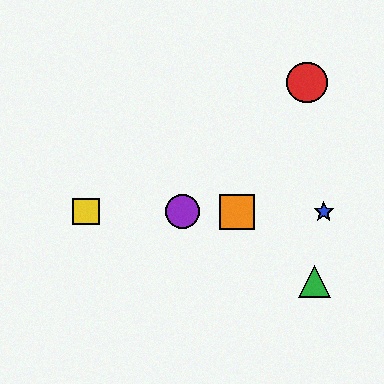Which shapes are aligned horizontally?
The blue star, the yellow square, the purple circle, the orange square are aligned horizontally.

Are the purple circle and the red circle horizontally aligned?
No, the purple circle is at y≈212 and the red circle is at y≈82.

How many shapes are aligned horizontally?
4 shapes (the blue star, the yellow square, the purple circle, the orange square) are aligned horizontally.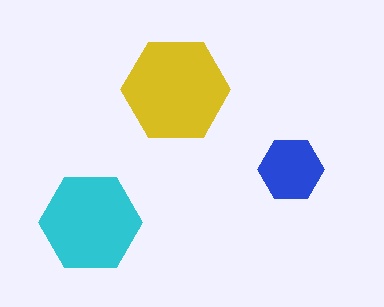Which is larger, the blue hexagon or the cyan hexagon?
The cyan one.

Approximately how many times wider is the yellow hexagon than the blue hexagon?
About 1.5 times wider.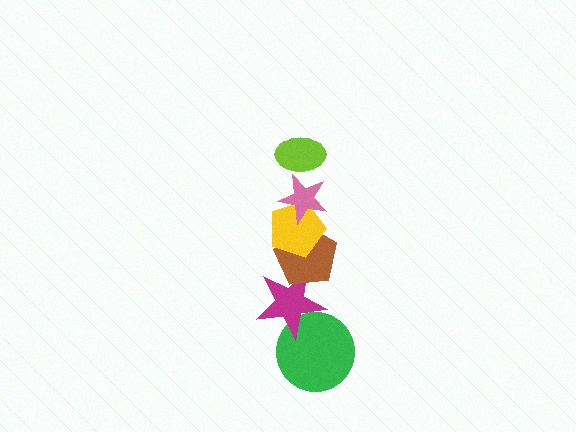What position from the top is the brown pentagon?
The brown pentagon is 4th from the top.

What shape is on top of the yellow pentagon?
The pink star is on top of the yellow pentagon.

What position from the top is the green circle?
The green circle is 6th from the top.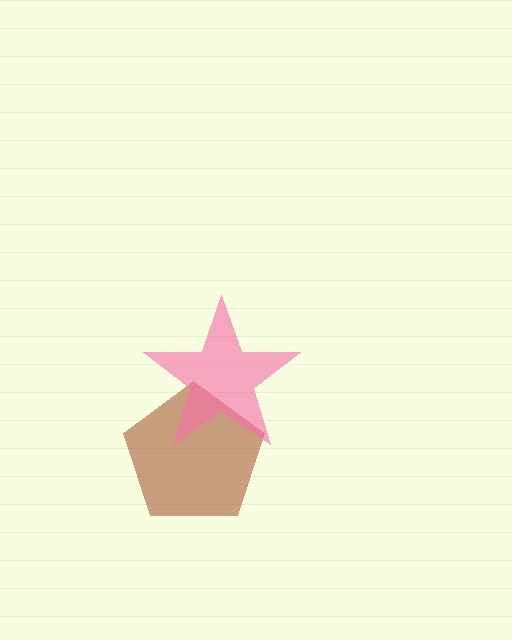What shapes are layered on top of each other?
The layered shapes are: a brown pentagon, a pink star.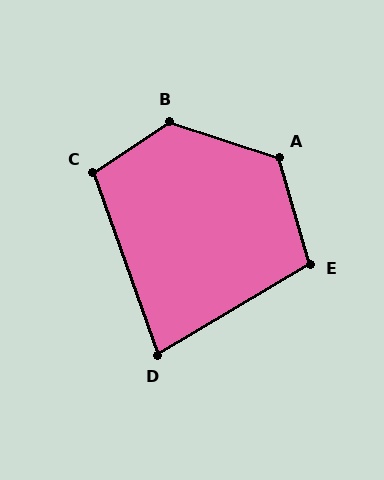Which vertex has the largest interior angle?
B, at approximately 129 degrees.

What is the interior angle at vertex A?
Approximately 124 degrees (obtuse).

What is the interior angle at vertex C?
Approximately 104 degrees (obtuse).